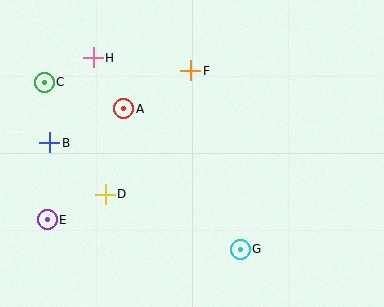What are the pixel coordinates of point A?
Point A is at (124, 109).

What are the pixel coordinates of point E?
Point E is at (47, 220).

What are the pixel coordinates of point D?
Point D is at (105, 194).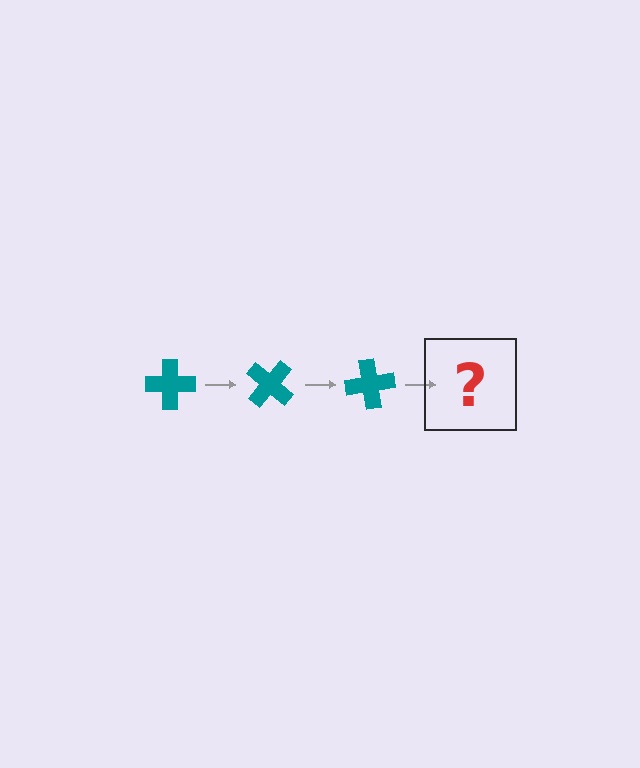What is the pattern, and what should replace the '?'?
The pattern is that the cross rotates 40 degrees each step. The '?' should be a teal cross rotated 120 degrees.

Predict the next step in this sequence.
The next step is a teal cross rotated 120 degrees.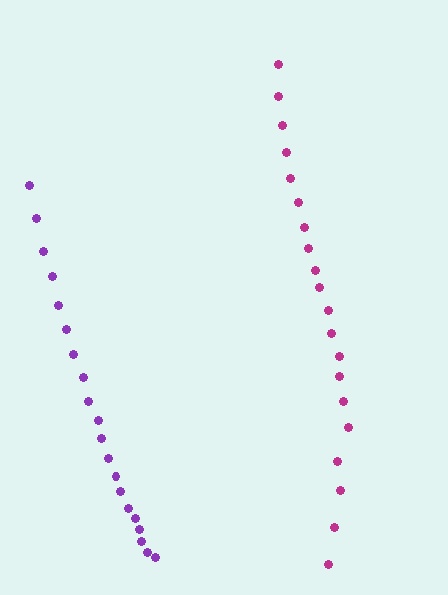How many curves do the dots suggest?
There are 2 distinct paths.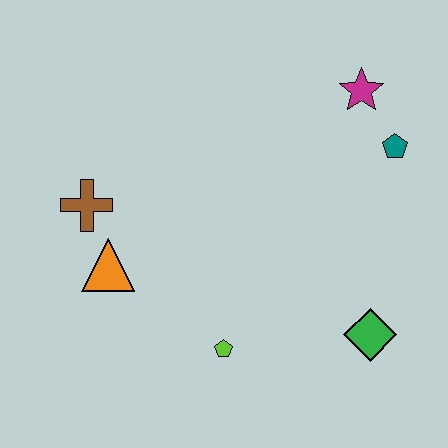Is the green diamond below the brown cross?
Yes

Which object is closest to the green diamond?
The lime pentagon is closest to the green diamond.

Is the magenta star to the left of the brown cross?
No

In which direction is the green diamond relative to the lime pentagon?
The green diamond is to the right of the lime pentagon.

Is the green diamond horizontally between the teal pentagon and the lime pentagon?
Yes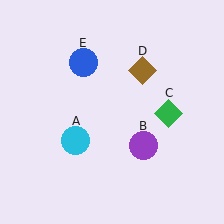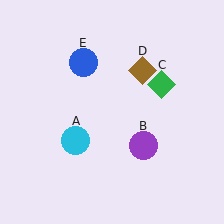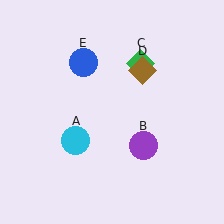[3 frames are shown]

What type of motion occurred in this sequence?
The green diamond (object C) rotated counterclockwise around the center of the scene.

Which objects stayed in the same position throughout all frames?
Cyan circle (object A) and purple circle (object B) and brown diamond (object D) and blue circle (object E) remained stationary.